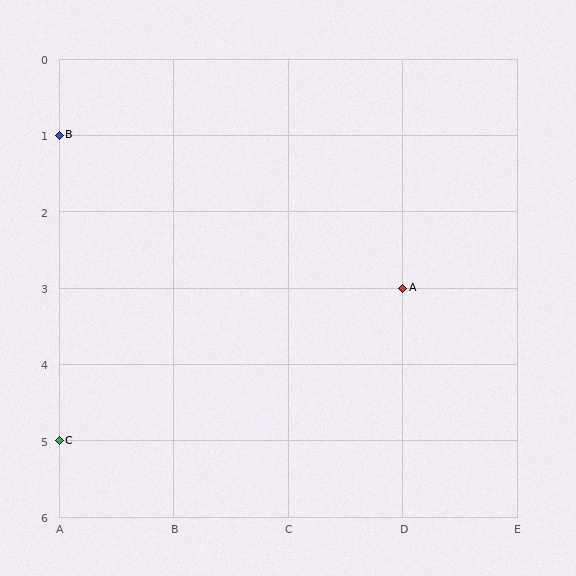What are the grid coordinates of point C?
Point C is at grid coordinates (A, 5).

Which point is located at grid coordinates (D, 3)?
Point A is at (D, 3).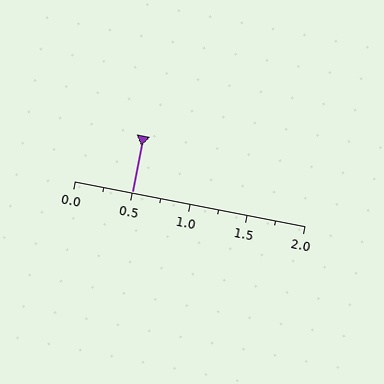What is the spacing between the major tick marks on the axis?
The major ticks are spaced 0.5 apart.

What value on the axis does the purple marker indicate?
The marker indicates approximately 0.5.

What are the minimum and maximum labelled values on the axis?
The axis runs from 0.0 to 2.0.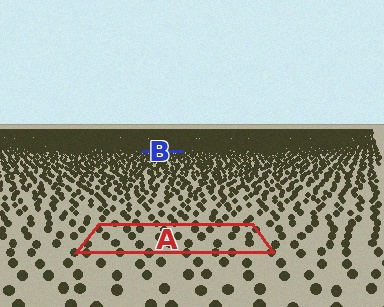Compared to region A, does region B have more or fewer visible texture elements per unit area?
Region B has more texture elements per unit area — they are packed more densely because it is farther away.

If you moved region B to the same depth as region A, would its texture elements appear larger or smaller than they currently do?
They would appear larger. At a closer depth, the same texture elements are projected at a bigger on-screen size.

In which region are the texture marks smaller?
The texture marks are smaller in region B, because it is farther away.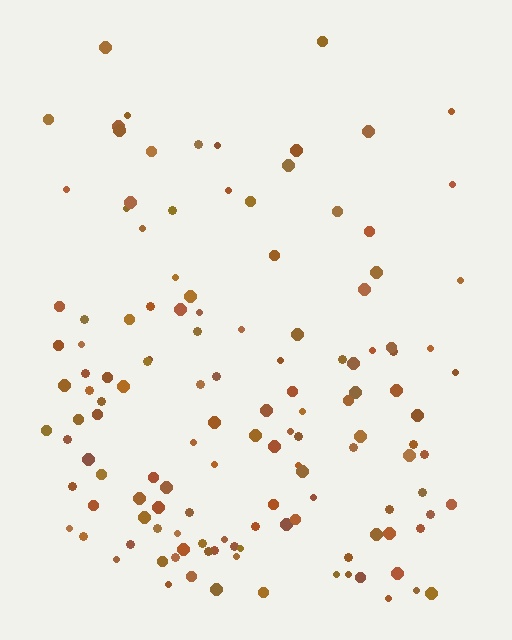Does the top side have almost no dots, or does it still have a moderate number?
Still a moderate number, just noticeably fewer than the bottom.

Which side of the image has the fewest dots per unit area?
The top.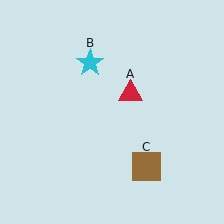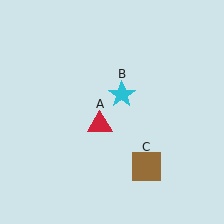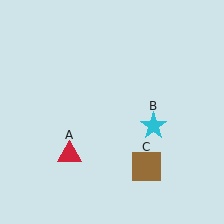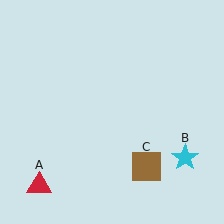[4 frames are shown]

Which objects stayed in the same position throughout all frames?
Brown square (object C) remained stationary.